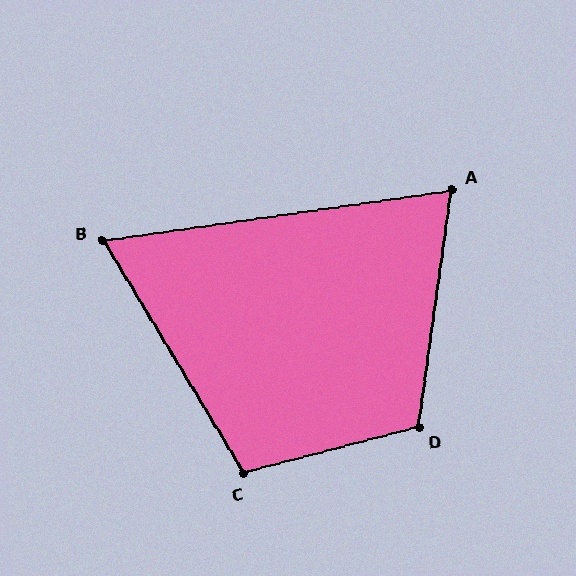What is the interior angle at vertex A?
Approximately 74 degrees (acute).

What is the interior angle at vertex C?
Approximately 106 degrees (obtuse).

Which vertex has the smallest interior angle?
B, at approximately 67 degrees.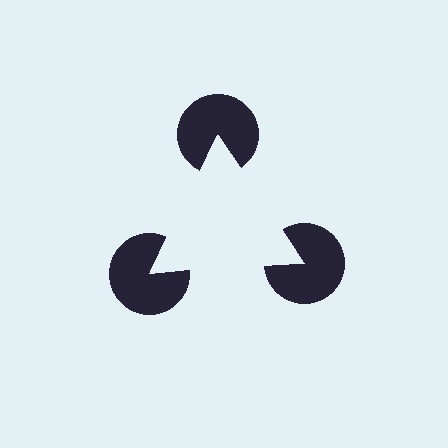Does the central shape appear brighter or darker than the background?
It typically appears slightly brighter than the background, even though no actual brightness change is drawn.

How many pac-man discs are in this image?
There are 3 — one at each vertex of the illusory triangle.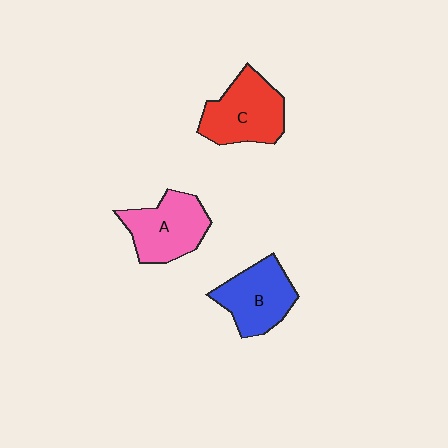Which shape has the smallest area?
Shape B (blue).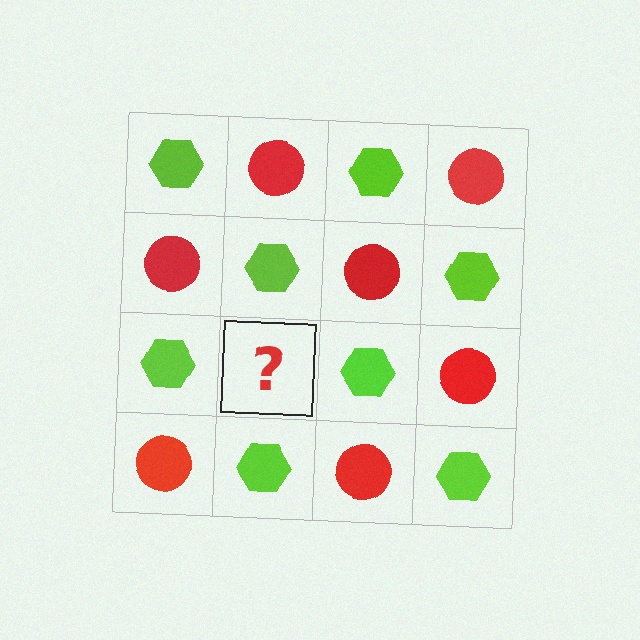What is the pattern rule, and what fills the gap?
The rule is that it alternates lime hexagon and red circle in a checkerboard pattern. The gap should be filled with a red circle.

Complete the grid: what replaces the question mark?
The question mark should be replaced with a red circle.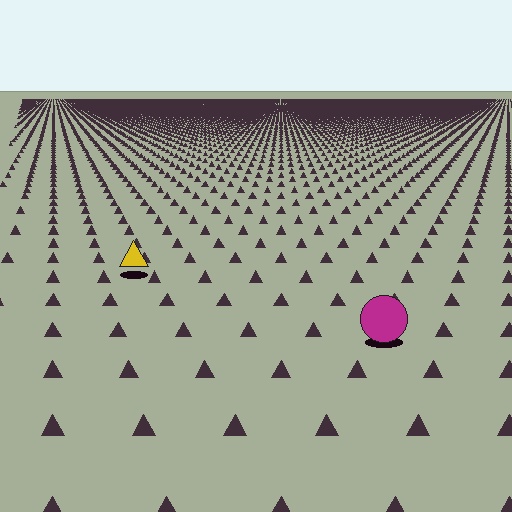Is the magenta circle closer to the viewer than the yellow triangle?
Yes. The magenta circle is closer — you can tell from the texture gradient: the ground texture is coarser near it.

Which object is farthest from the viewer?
The yellow triangle is farthest from the viewer. It appears smaller and the ground texture around it is denser.